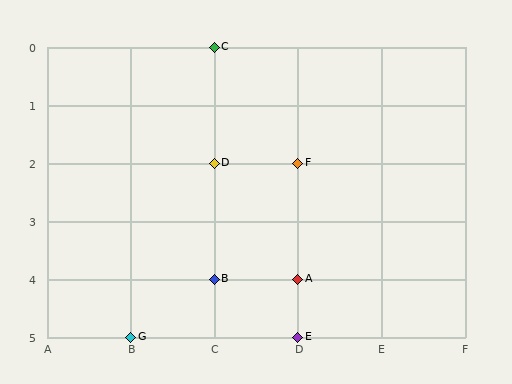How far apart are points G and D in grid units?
Points G and D are 1 column and 3 rows apart (about 3.2 grid units diagonally).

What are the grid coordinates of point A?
Point A is at grid coordinates (D, 4).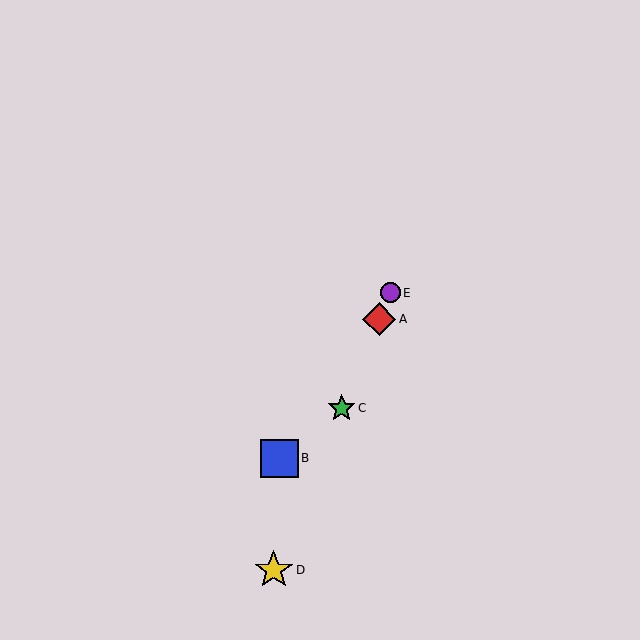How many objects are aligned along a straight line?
4 objects (A, C, D, E) are aligned along a straight line.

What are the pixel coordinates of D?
Object D is at (274, 570).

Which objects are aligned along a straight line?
Objects A, C, D, E are aligned along a straight line.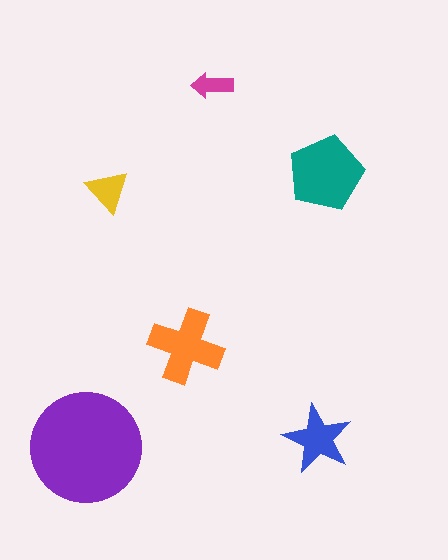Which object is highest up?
The magenta arrow is topmost.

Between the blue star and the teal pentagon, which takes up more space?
The teal pentagon.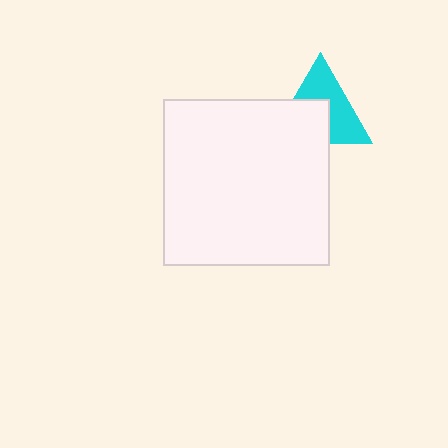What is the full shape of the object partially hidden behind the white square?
The partially hidden object is a cyan triangle.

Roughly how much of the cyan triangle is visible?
About half of it is visible (roughly 55%).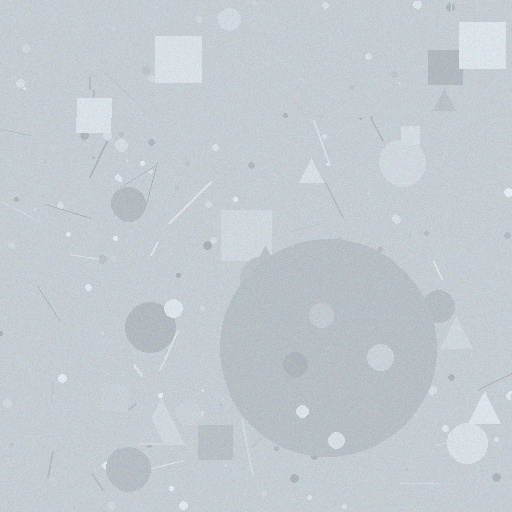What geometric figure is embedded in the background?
A circle is embedded in the background.